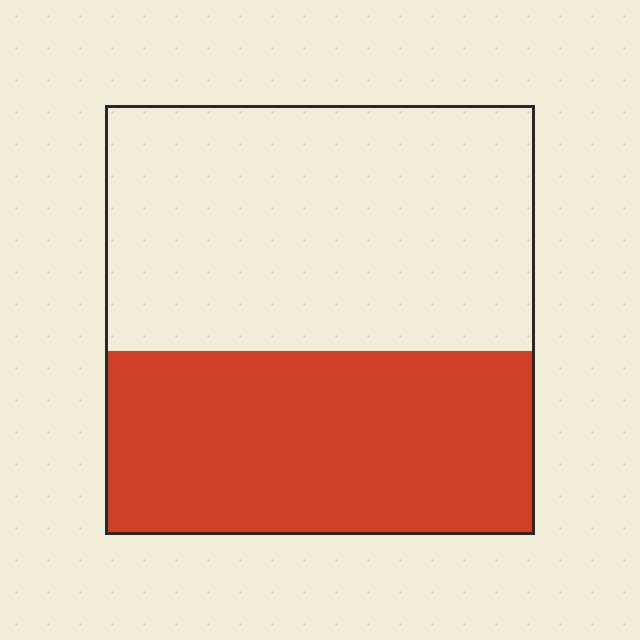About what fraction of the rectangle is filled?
About two fifths (2/5).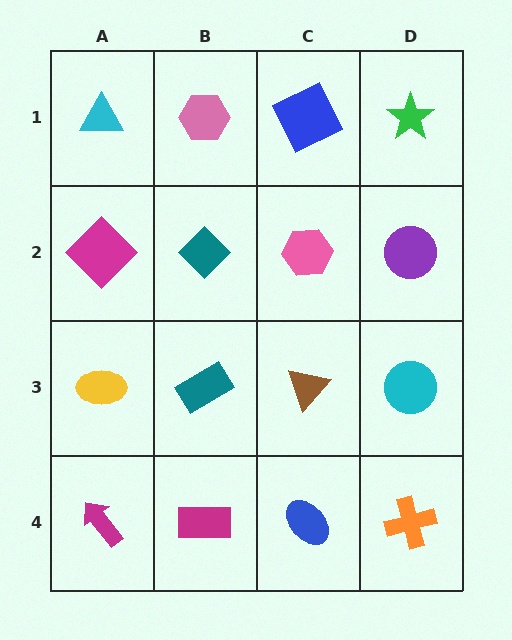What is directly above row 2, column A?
A cyan triangle.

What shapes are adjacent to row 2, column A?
A cyan triangle (row 1, column A), a yellow ellipse (row 3, column A), a teal diamond (row 2, column B).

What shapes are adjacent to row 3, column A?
A magenta diamond (row 2, column A), a magenta arrow (row 4, column A), a teal rectangle (row 3, column B).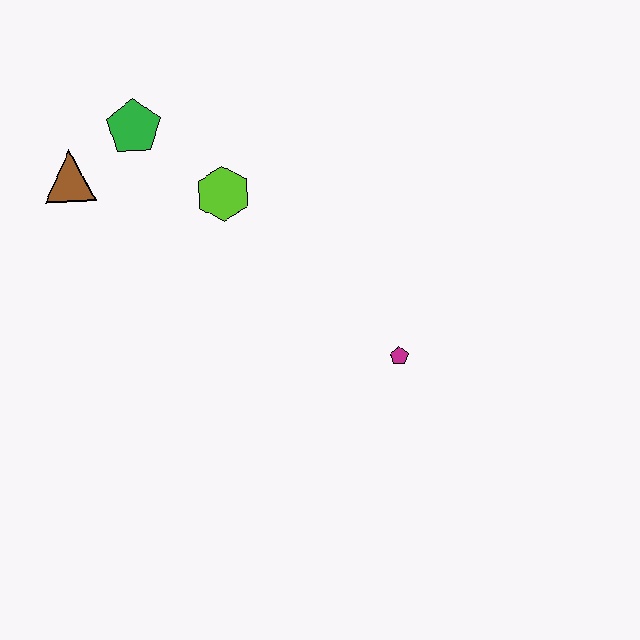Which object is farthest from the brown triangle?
The magenta pentagon is farthest from the brown triangle.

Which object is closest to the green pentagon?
The brown triangle is closest to the green pentagon.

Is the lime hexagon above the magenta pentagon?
Yes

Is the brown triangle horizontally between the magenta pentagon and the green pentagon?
No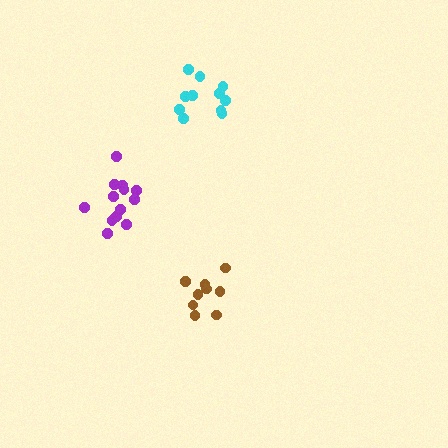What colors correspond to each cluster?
The clusters are colored: cyan, brown, purple.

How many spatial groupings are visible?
There are 3 spatial groupings.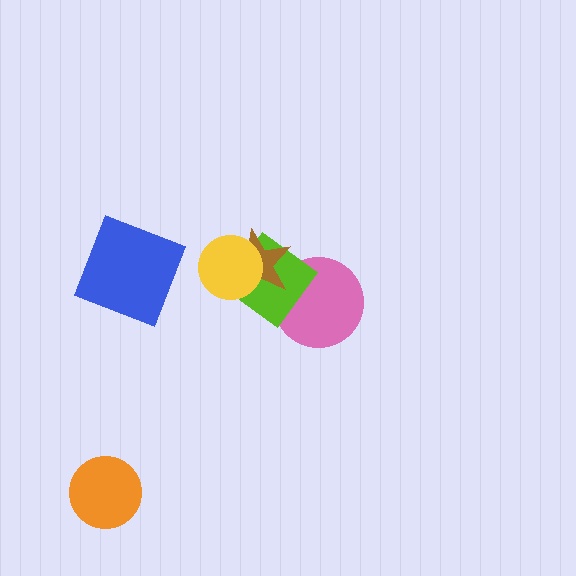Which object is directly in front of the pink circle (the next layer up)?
The lime diamond is directly in front of the pink circle.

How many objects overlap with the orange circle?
0 objects overlap with the orange circle.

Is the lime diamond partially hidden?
Yes, it is partially covered by another shape.